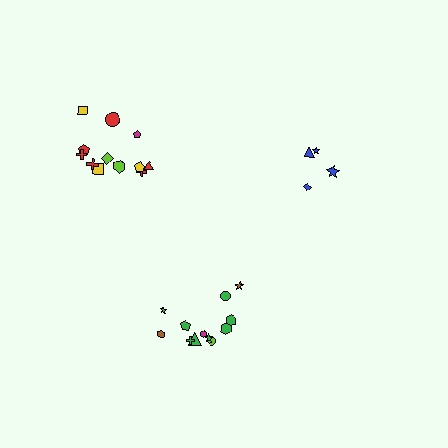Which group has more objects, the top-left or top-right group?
The top-left group.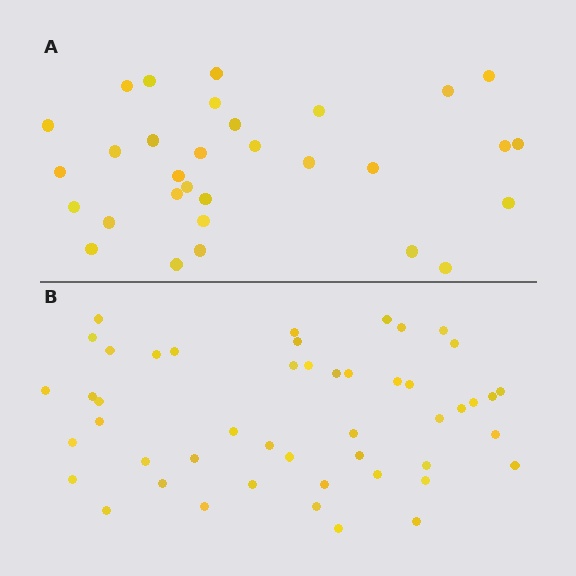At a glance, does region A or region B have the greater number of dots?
Region B (the bottom region) has more dots.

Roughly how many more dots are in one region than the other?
Region B has approximately 15 more dots than region A.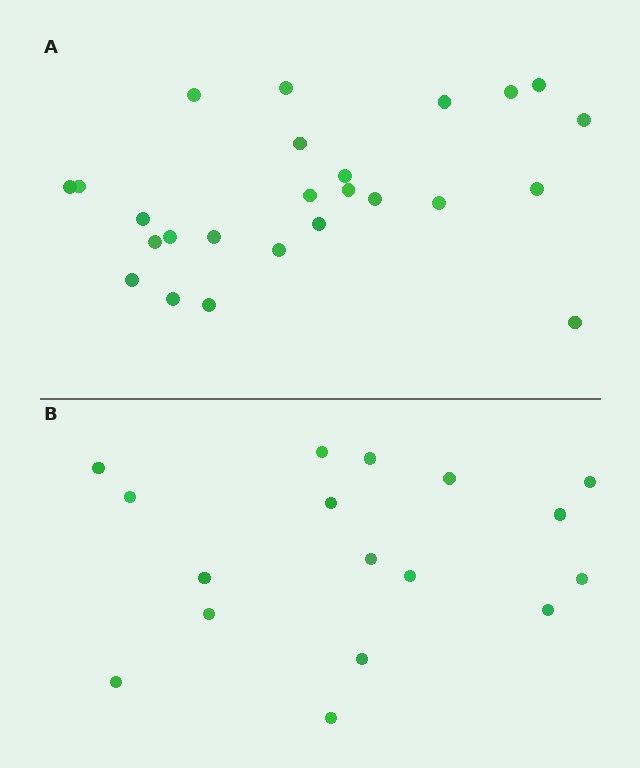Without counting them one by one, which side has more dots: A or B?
Region A (the top region) has more dots.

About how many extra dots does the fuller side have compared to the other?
Region A has roughly 8 or so more dots than region B.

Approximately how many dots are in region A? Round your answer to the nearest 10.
About 20 dots. (The exact count is 25, which rounds to 20.)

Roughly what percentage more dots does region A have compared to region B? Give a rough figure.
About 45% more.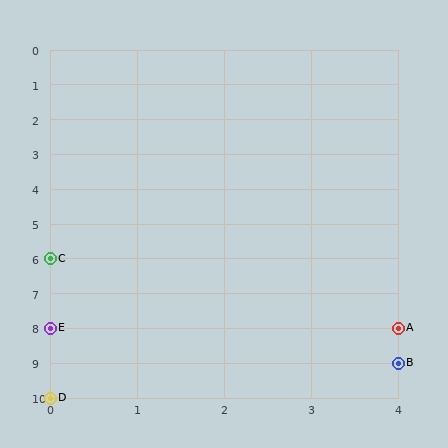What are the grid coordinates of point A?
Point A is at grid coordinates (4, 8).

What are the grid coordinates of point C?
Point C is at grid coordinates (0, 6).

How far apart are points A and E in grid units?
Points A and E are 4 columns apart.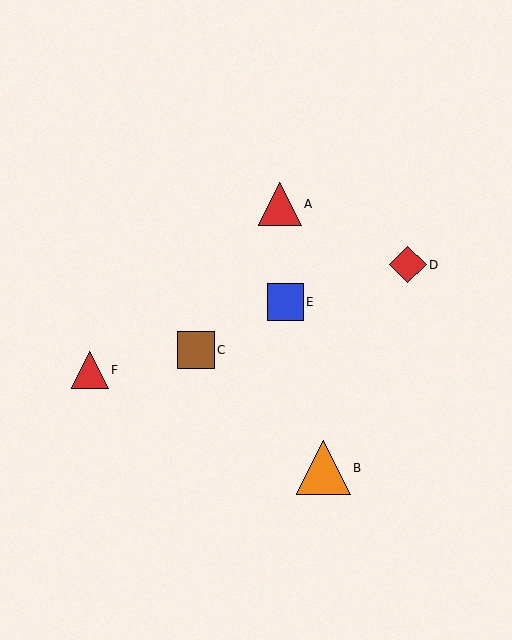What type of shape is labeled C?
Shape C is a brown square.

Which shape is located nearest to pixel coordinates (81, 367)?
The red triangle (labeled F) at (90, 370) is nearest to that location.